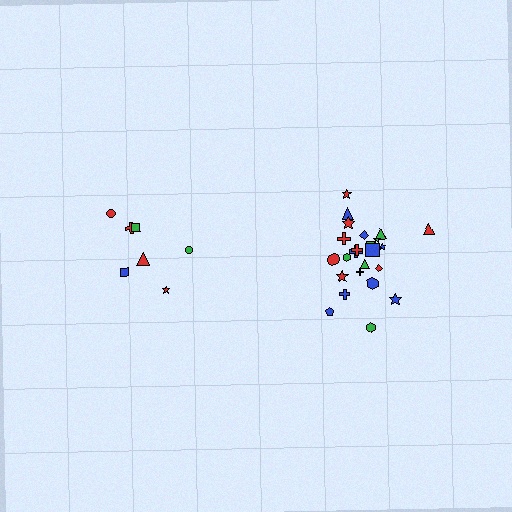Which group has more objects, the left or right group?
The right group.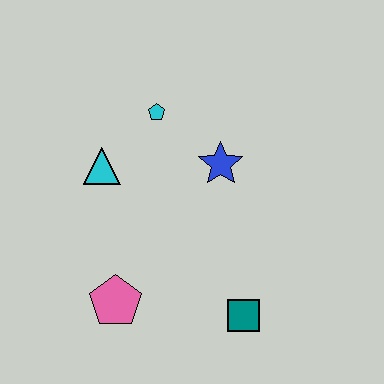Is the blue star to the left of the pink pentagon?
No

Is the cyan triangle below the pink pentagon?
No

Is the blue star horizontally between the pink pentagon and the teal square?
Yes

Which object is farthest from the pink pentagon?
The cyan pentagon is farthest from the pink pentagon.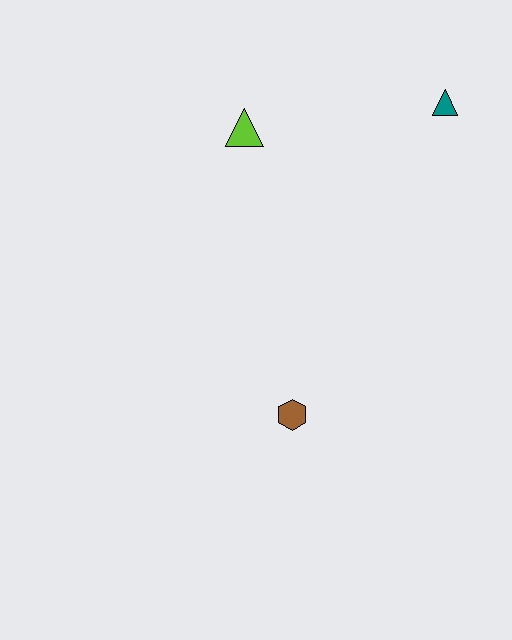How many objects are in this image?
There are 3 objects.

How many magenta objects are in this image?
There are no magenta objects.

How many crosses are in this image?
There are no crosses.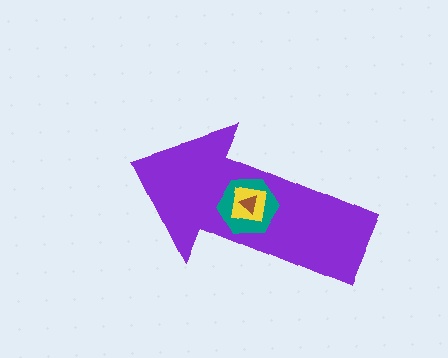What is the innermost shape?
The brown triangle.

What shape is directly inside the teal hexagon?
The yellow square.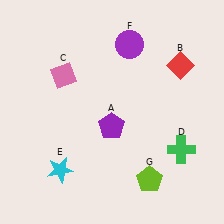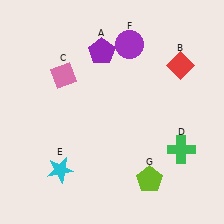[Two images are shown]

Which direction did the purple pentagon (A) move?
The purple pentagon (A) moved up.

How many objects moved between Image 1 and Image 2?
1 object moved between the two images.